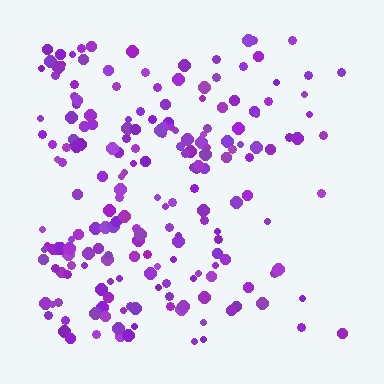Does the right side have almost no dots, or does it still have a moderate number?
Still a moderate number, just noticeably fewer than the left.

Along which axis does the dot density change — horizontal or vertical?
Horizontal.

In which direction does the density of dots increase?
From right to left, with the left side densest.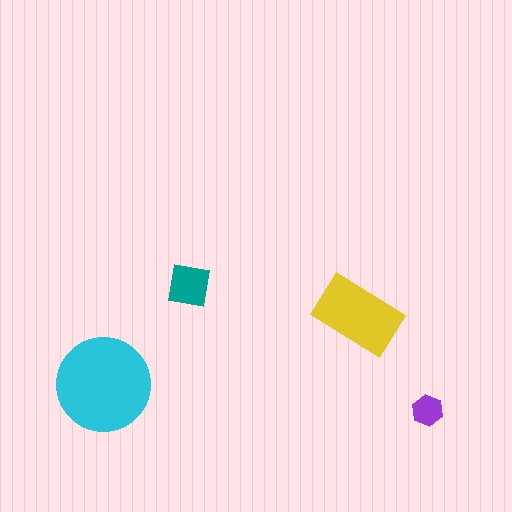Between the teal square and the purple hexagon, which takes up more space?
The teal square.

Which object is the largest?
The cyan circle.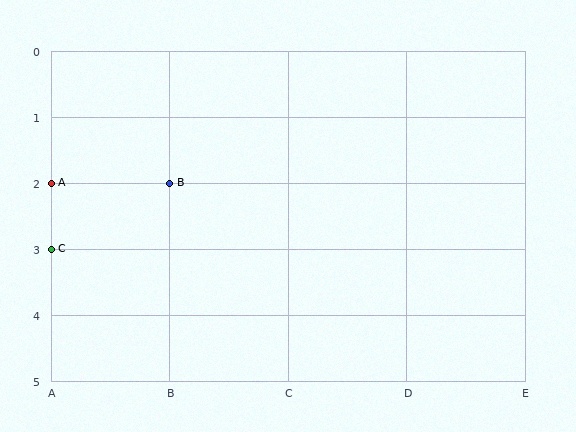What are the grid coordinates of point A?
Point A is at grid coordinates (A, 2).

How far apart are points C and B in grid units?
Points C and B are 1 column and 1 row apart (about 1.4 grid units diagonally).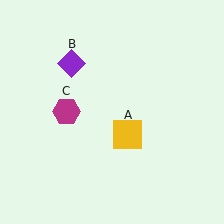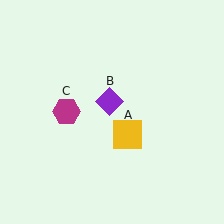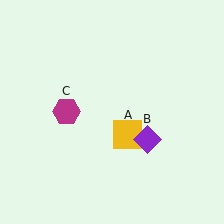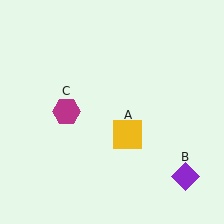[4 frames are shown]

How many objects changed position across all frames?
1 object changed position: purple diamond (object B).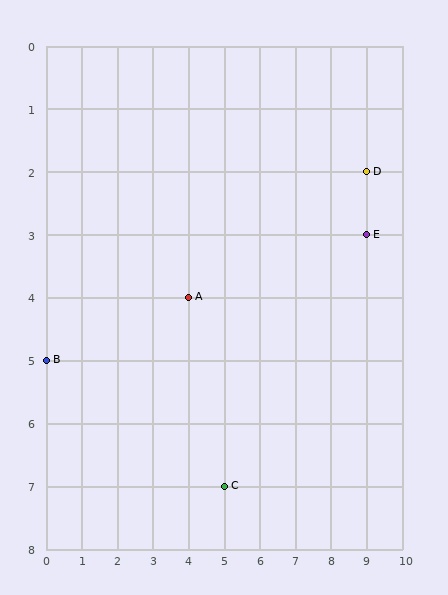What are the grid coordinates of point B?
Point B is at grid coordinates (0, 5).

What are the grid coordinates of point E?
Point E is at grid coordinates (9, 3).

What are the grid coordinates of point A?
Point A is at grid coordinates (4, 4).